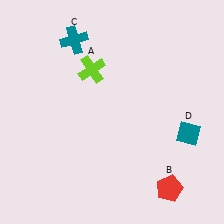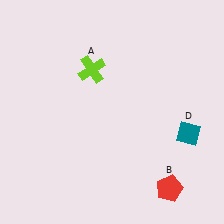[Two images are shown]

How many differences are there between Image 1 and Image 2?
There is 1 difference between the two images.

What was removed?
The teal cross (C) was removed in Image 2.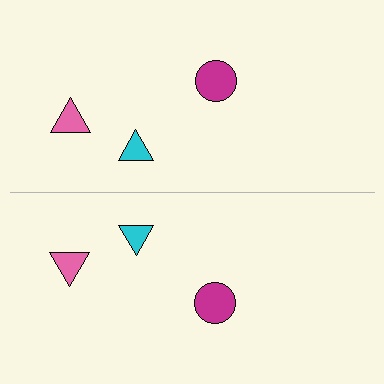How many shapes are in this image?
There are 6 shapes in this image.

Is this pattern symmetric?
Yes, this pattern has bilateral (reflection) symmetry.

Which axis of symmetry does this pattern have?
The pattern has a horizontal axis of symmetry running through the center of the image.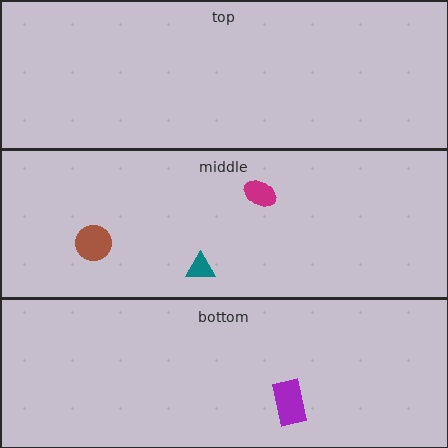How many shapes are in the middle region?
3.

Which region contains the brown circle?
The middle region.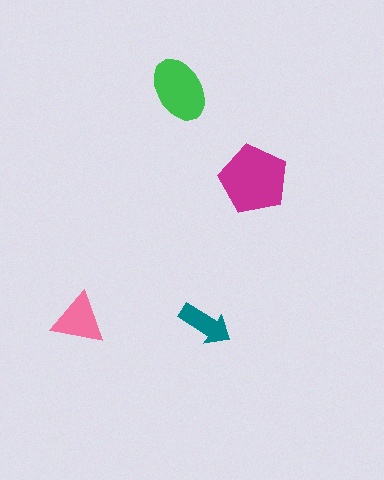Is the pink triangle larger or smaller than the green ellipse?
Smaller.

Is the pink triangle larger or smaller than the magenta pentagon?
Smaller.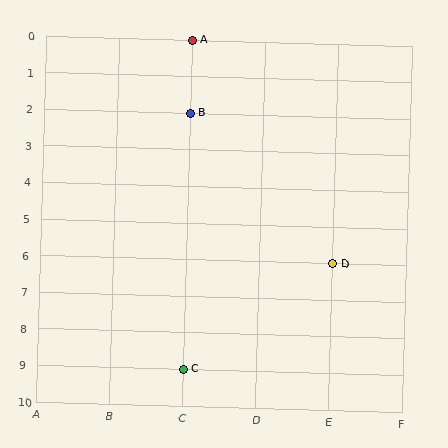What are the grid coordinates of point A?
Point A is at grid coordinates (C, 0).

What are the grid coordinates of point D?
Point D is at grid coordinates (E, 6).